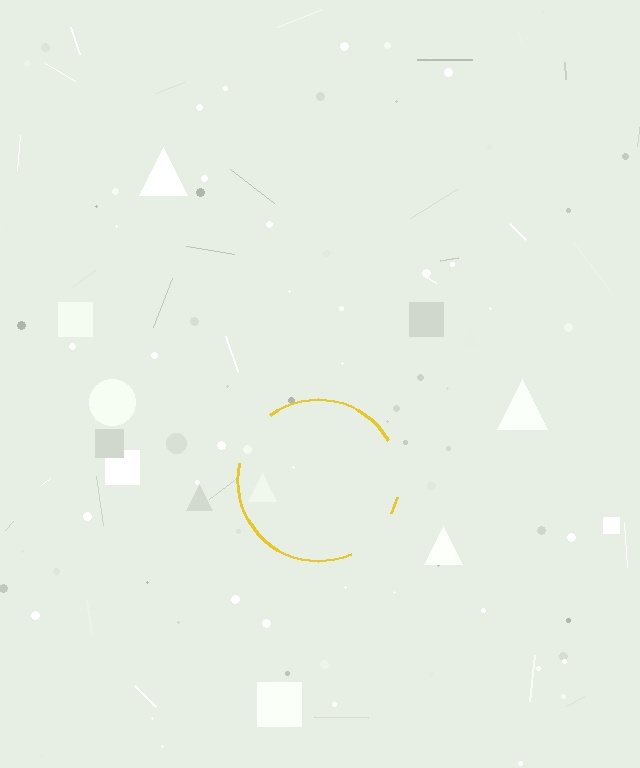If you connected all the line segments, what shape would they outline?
They would outline a circle.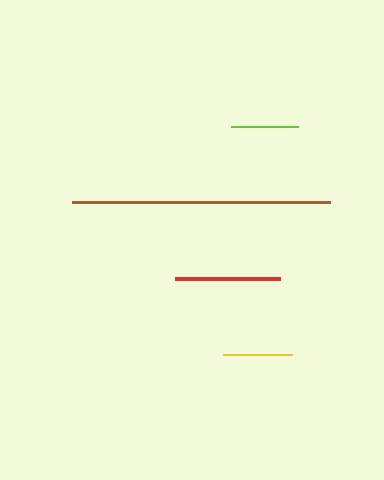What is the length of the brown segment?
The brown segment is approximately 258 pixels long.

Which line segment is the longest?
The brown line is the longest at approximately 258 pixels.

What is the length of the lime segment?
The lime segment is approximately 67 pixels long.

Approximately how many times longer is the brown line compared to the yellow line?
The brown line is approximately 3.7 times the length of the yellow line.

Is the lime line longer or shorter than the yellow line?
The yellow line is longer than the lime line.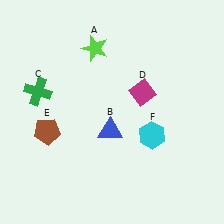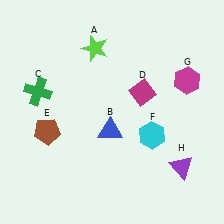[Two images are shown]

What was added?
A magenta hexagon (G), a purple triangle (H) were added in Image 2.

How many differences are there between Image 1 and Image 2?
There are 2 differences between the two images.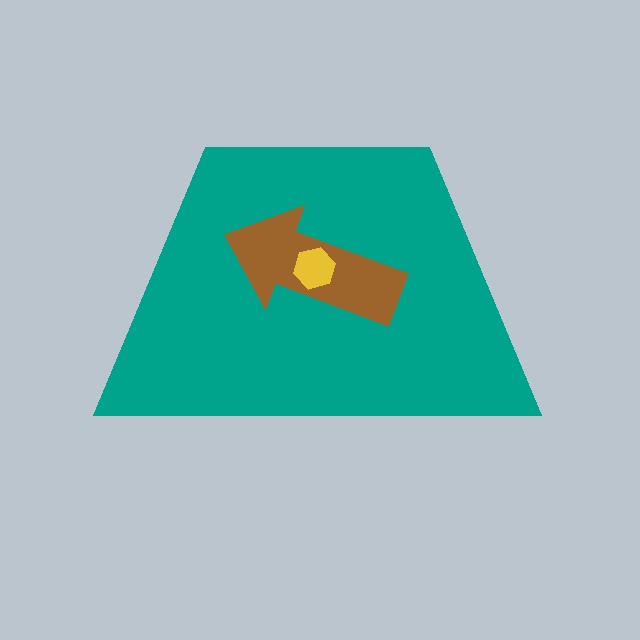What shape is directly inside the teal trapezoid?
The brown arrow.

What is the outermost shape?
The teal trapezoid.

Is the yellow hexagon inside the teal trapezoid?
Yes.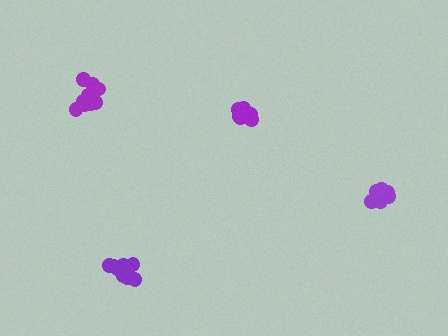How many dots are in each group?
Group 1: 9 dots, Group 2: 10 dots, Group 3: 7 dots, Group 4: 7 dots (33 total).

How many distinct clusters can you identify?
There are 4 distinct clusters.